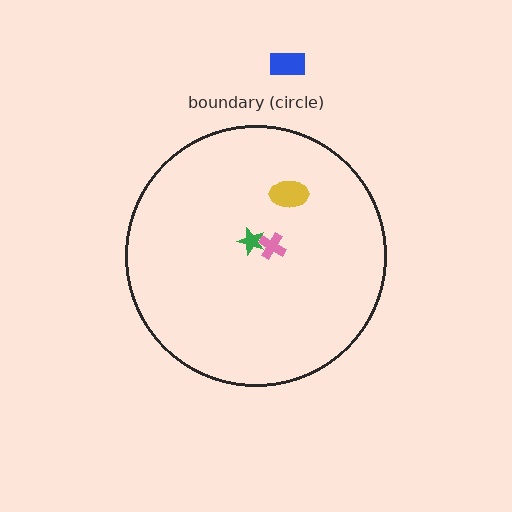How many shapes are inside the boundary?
3 inside, 1 outside.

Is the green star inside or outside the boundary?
Inside.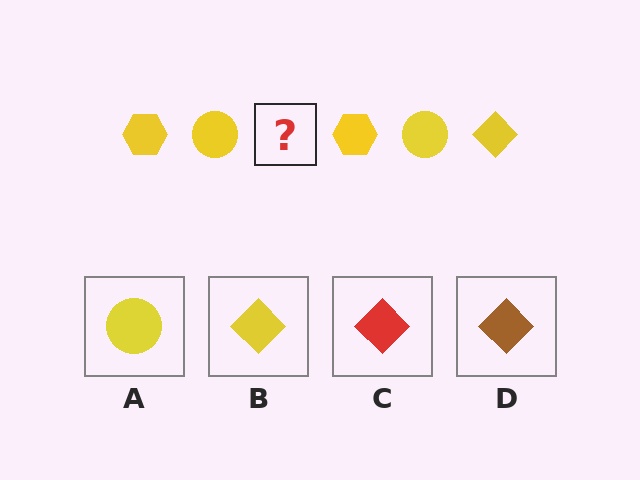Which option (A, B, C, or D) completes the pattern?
B.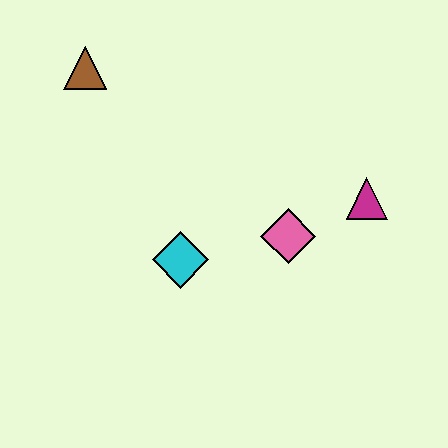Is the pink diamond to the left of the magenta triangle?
Yes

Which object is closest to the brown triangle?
The cyan diamond is closest to the brown triangle.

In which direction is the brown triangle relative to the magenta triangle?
The brown triangle is to the left of the magenta triangle.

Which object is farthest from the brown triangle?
The magenta triangle is farthest from the brown triangle.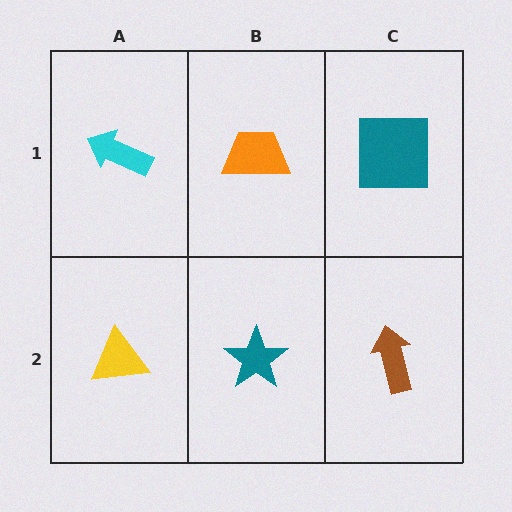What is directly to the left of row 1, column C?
An orange trapezoid.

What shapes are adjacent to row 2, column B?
An orange trapezoid (row 1, column B), a yellow triangle (row 2, column A), a brown arrow (row 2, column C).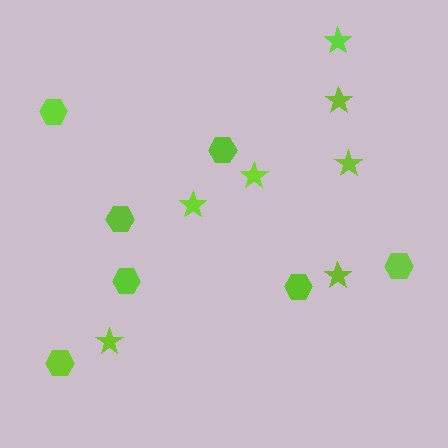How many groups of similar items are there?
There are 2 groups: one group of hexagons (7) and one group of stars (7).